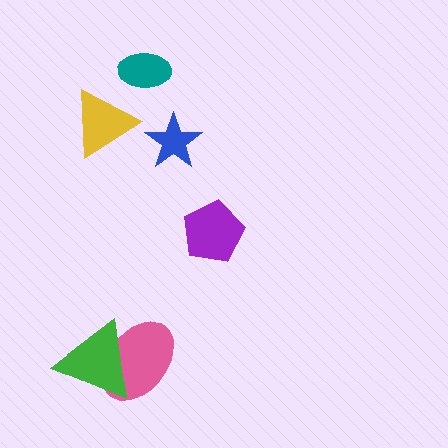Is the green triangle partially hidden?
No, no other shape covers it.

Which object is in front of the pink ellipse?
The green triangle is in front of the pink ellipse.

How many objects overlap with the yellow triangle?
0 objects overlap with the yellow triangle.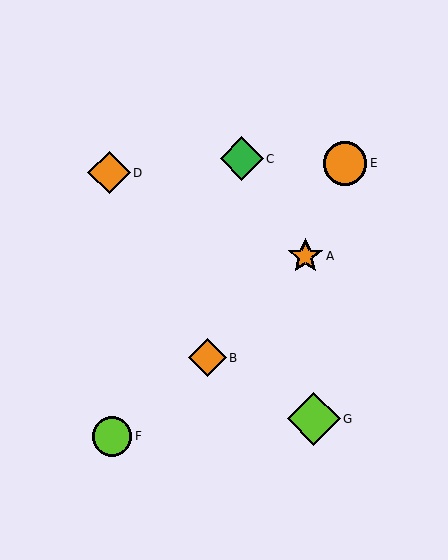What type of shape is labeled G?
Shape G is a lime diamond.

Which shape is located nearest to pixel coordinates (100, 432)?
The lime circle (labeled F) at (112, 436) is nearest to that location.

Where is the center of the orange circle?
The center of the orange circle is at (345, 163).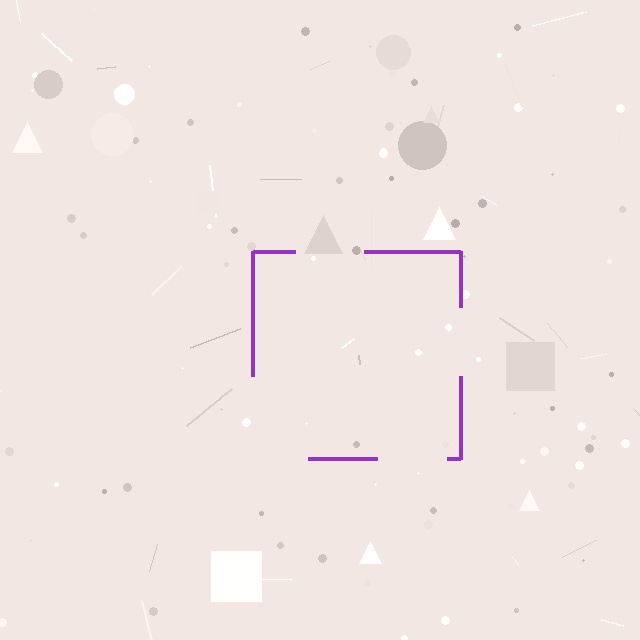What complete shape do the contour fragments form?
The contour fragments form a square.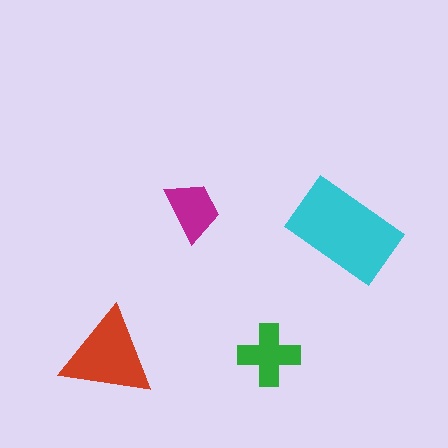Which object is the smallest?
The magenta trapezoid.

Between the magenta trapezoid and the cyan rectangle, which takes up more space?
The cyan rectangle.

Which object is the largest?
The cyan rectangle.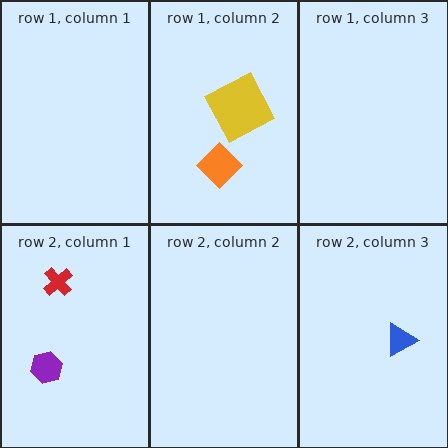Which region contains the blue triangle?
The row 2, column 3 region.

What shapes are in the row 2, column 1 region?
The purple hexagon, the red cross.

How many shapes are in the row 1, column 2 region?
2.